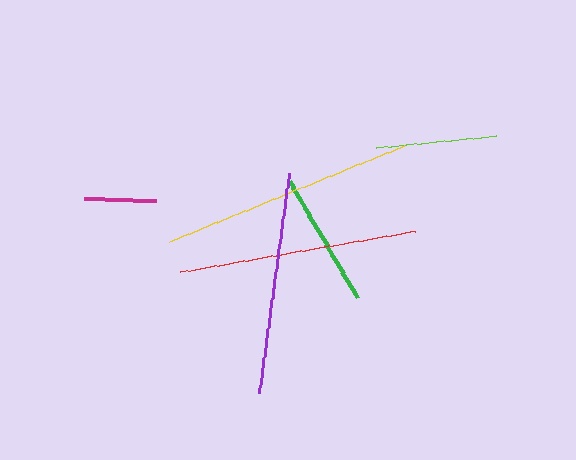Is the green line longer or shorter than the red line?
The red line is longer than the green line.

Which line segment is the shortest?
The magenta line is the shortest at approximately 73 pixels.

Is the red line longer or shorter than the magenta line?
The red line is longer than the magenta line.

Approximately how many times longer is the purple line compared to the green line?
The purple line is approximately 1.6 times the length of the green line.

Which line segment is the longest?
The yellow line is the longest at approximately 254 pixels.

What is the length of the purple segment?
The purple segment is approximately 222 pixels long.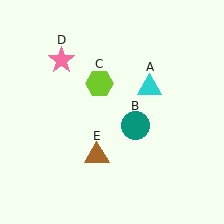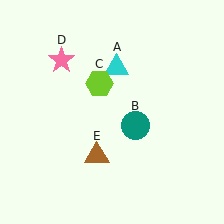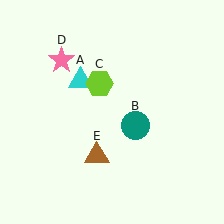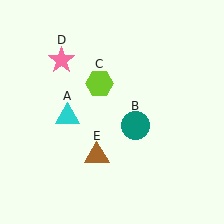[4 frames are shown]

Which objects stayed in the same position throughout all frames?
Teal circle (object B) and lime hexagon (object C) and pink star (object D) and brown triangle (object E) remained stationary.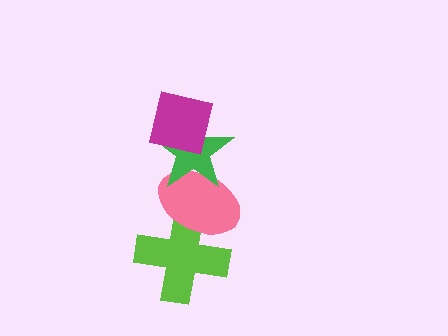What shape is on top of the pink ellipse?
The green star is on top of the pink ellipse.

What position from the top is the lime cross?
The lime cross is 4th from the top.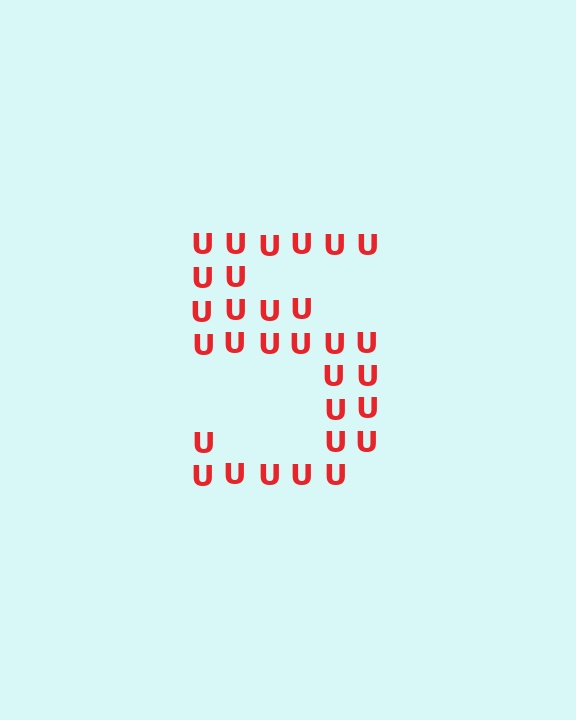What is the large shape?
The large shape is the digit 5.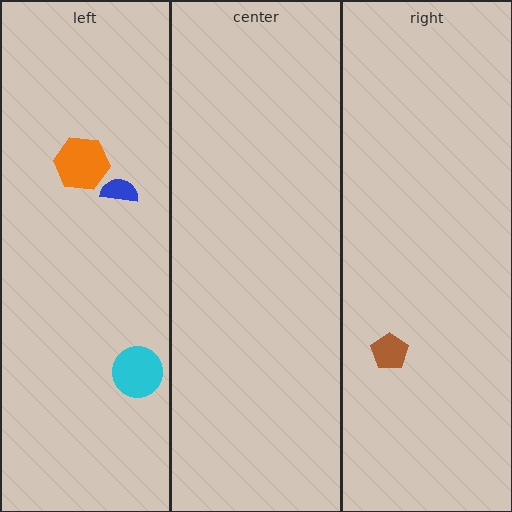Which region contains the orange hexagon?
The left region.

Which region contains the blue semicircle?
The left region.